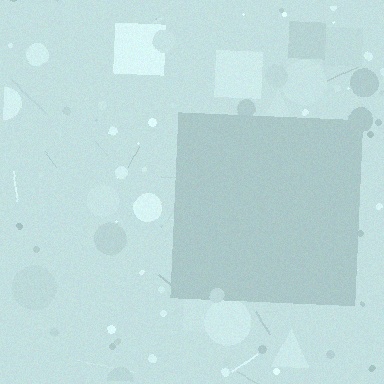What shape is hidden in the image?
A square is hidden in the image.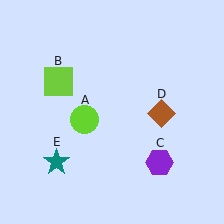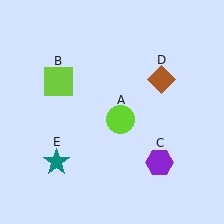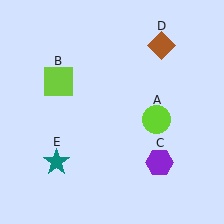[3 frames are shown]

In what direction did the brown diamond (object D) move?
The brown diamond (object D) moved up.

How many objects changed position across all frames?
2 objects changed position: lime circle (object A), brown diamond (object D).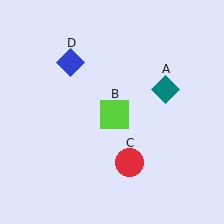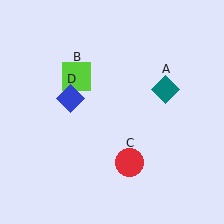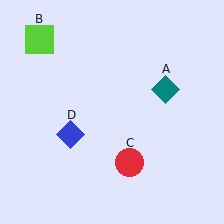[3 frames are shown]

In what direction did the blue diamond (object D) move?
The blue diamond (object D) moved down.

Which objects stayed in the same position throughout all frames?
Teal diamond (object A) and red circle (object C) remained stationary.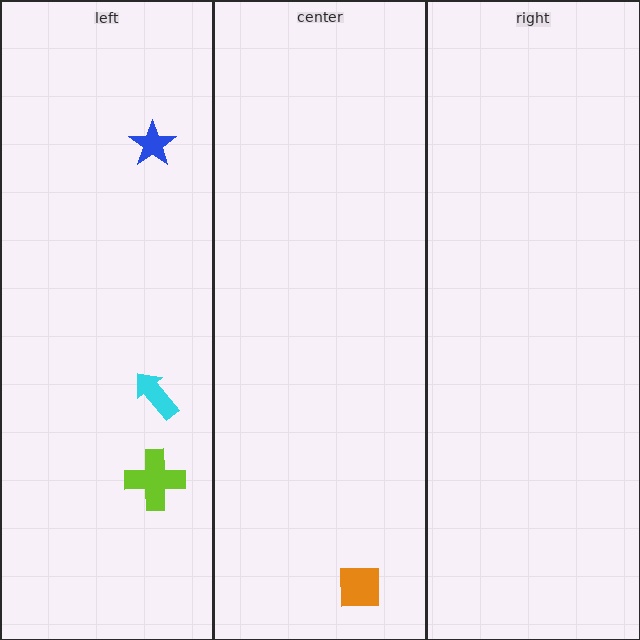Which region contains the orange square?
The center region.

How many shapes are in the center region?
1.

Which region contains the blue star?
The left region.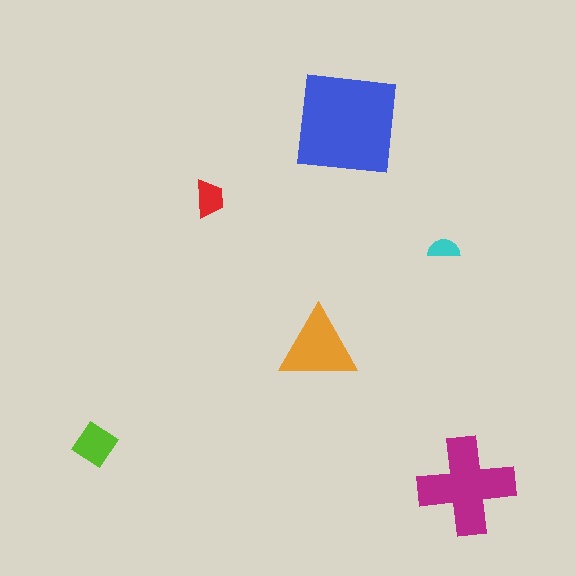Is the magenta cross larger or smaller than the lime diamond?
Larger.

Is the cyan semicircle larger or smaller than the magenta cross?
Smaller.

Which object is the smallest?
The cyan semicircle.